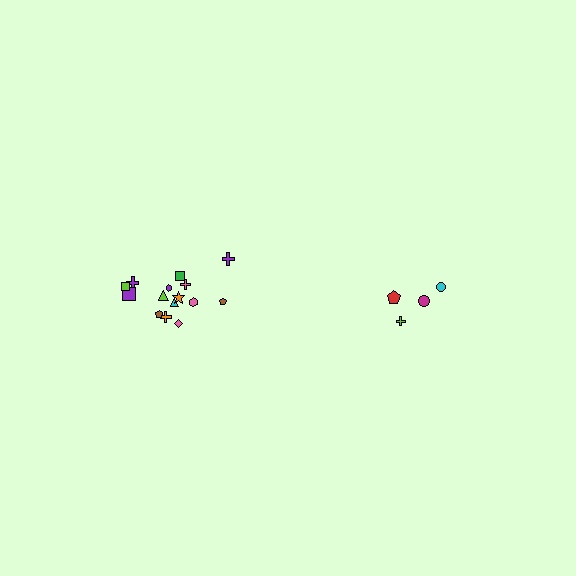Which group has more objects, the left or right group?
The left group.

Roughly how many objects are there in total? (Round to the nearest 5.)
Roughly 20 objects in total.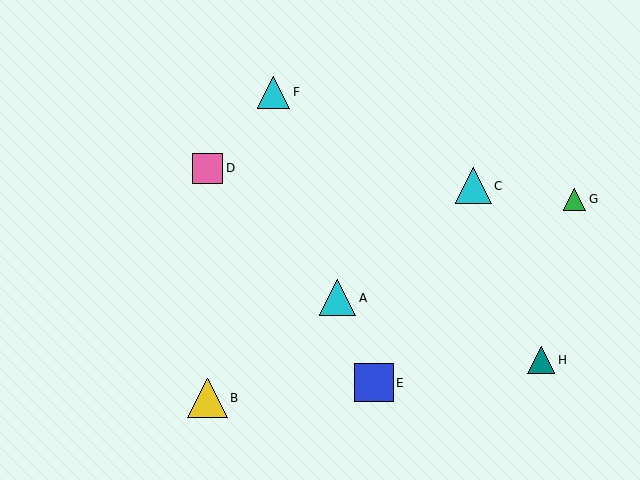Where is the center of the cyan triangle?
The center of the cyan triangle is at (274, 92).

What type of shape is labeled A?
Shape A is a cyan triangle.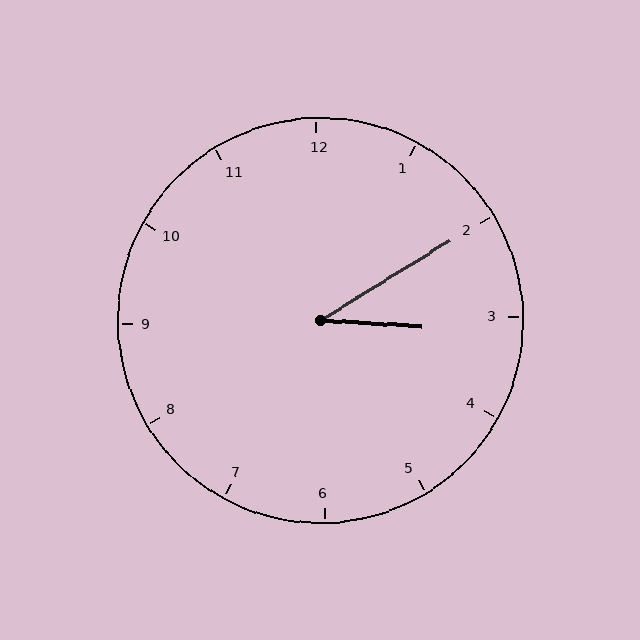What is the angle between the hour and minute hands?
Approximately 35 degrees.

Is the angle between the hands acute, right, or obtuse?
It is acute.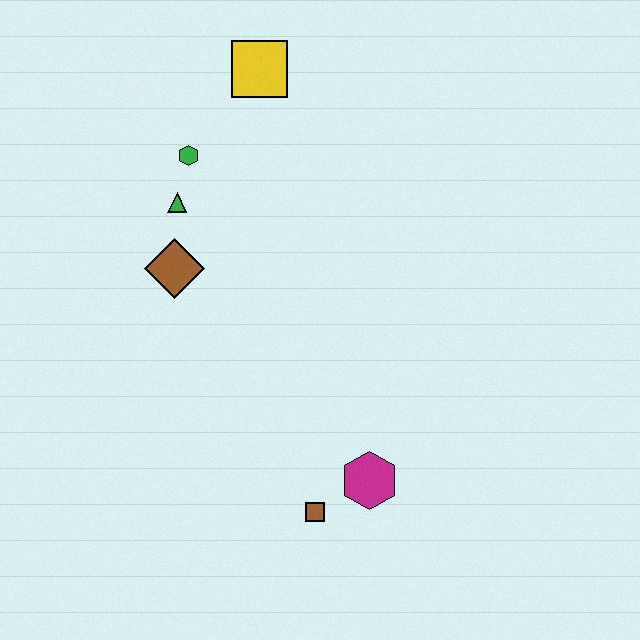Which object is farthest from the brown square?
The yellow square is farthest from the brown square.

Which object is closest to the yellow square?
The green hexagon is closest to the yellow square.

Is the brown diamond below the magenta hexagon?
No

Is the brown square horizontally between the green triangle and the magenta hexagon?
Yes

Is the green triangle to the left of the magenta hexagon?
Yes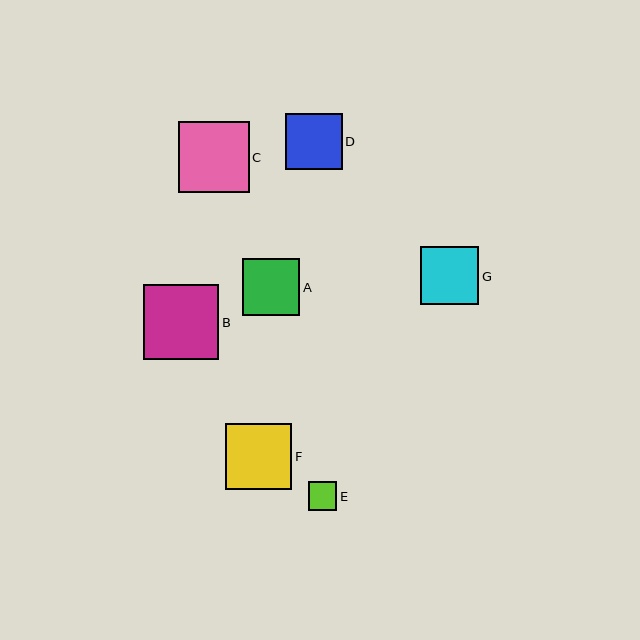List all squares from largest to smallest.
From largest to smallest: B, C, F, G, A, D, E.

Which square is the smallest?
Square E is the smallest with a size of approximately 28 pixels.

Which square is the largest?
Square B is the largest with a size of approximately 75 pixels.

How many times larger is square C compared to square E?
Square C is approximately 2.5 times the size of square E.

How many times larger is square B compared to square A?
Square B is approximately 1.3 times the size of square A.